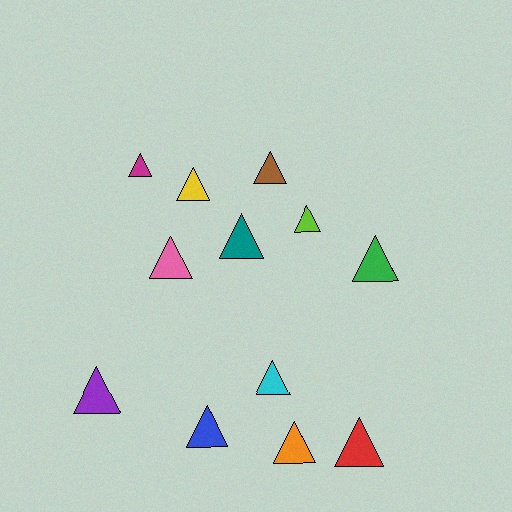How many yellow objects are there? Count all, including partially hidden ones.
There is 1 yellow object.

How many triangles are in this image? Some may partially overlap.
There are 12 triangles.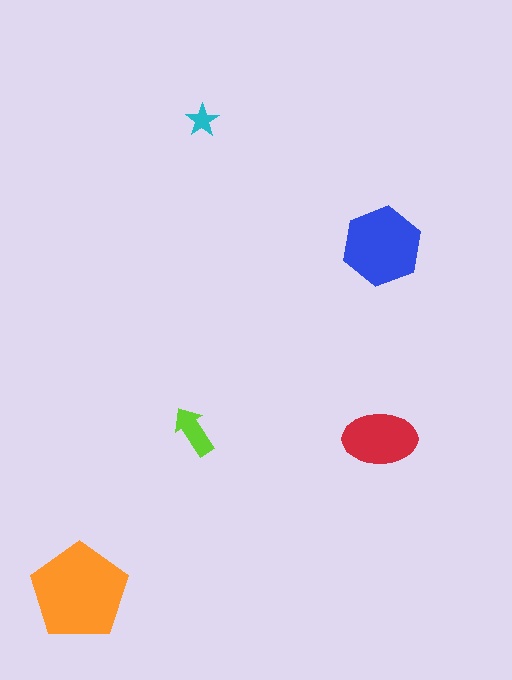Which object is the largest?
The orange pentagon.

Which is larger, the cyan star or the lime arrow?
The lime arrow.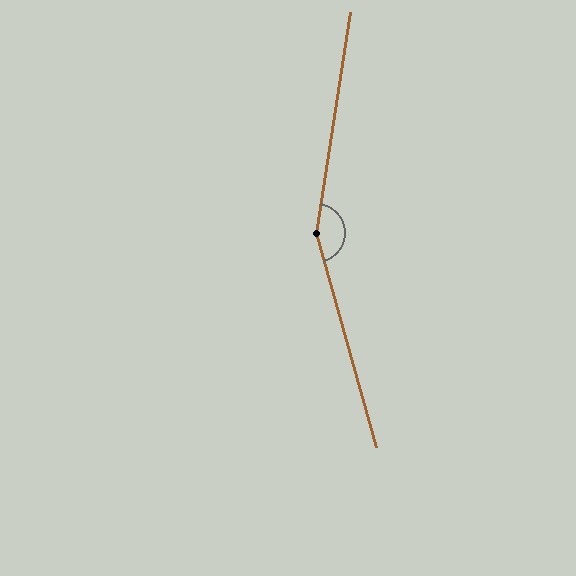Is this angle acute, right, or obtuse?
It is obtuse.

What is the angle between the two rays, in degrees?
Approximately 155 degrees.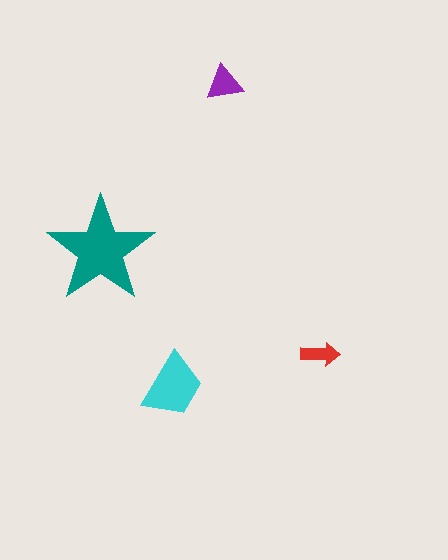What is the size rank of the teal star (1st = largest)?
1st.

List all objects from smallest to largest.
The red arrow, the purple triangle, the cyan trapezoid, the teal star.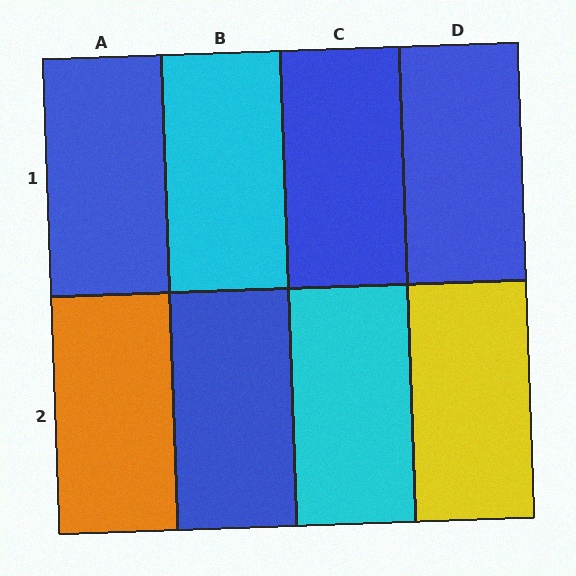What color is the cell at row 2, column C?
Cyan.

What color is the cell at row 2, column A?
Orange.